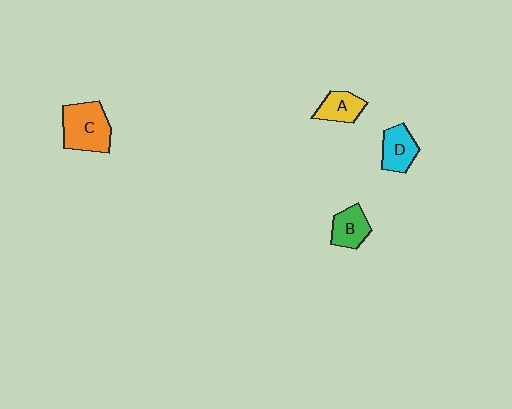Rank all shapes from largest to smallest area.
From largest to smallest: C (orange), D (cyan), B (green), A (yellow).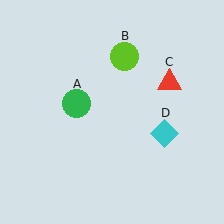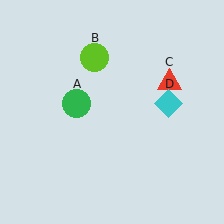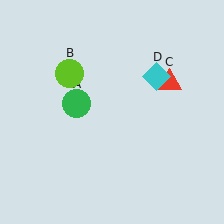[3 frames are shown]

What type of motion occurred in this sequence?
The lime circle (object B), cyan diamond (object D) rotated counterclockwise around the center of the scene.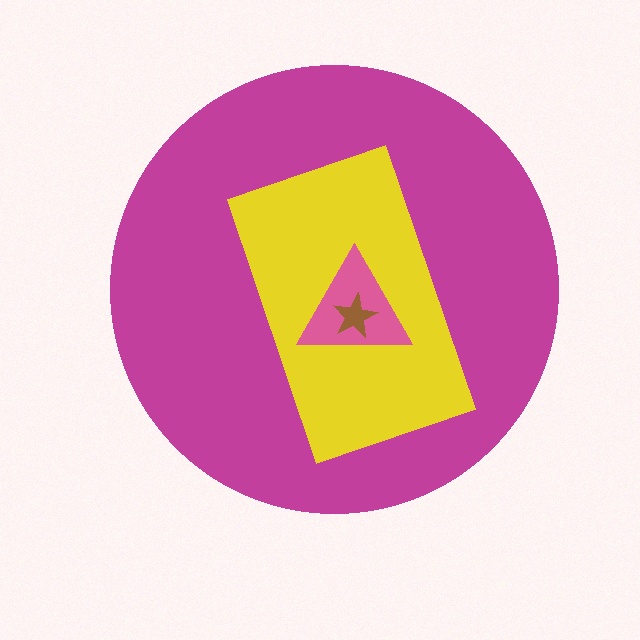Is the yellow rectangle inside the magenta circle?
Yes.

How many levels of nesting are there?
4.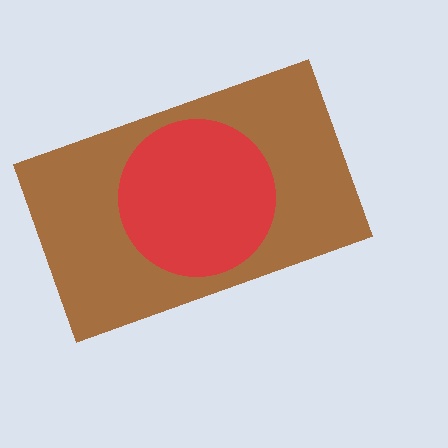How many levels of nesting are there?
2.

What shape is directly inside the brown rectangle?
The red circle.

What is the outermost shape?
The brown rectangle.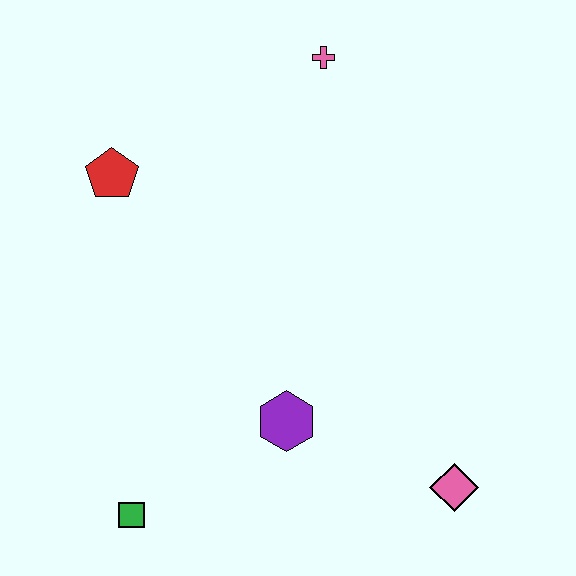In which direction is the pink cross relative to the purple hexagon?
The pink cross is above the purple hexagon.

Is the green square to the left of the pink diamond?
Yes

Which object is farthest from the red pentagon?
The pink diamond is farthest from the red pentagon.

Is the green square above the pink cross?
No